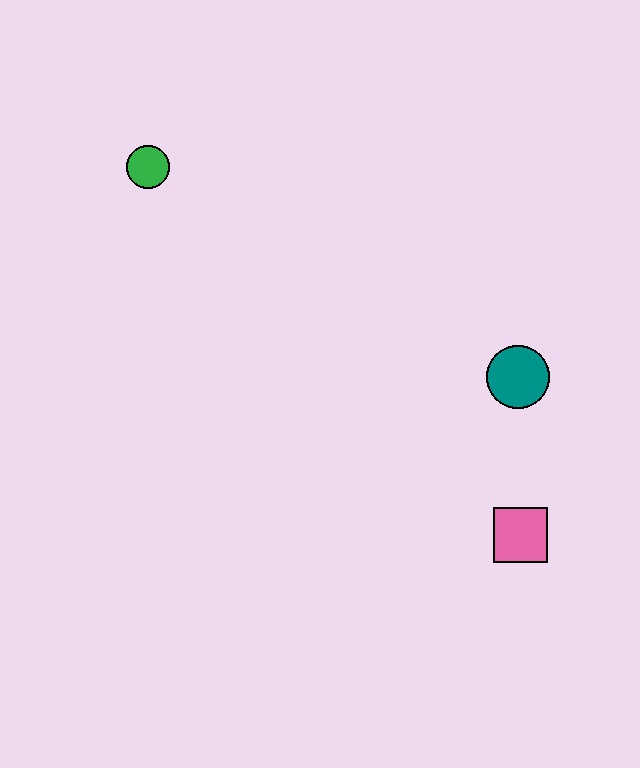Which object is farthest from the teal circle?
The green circle is farthest from the teal circle.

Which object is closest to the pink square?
The teal circle is closest to the pink square.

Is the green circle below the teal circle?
No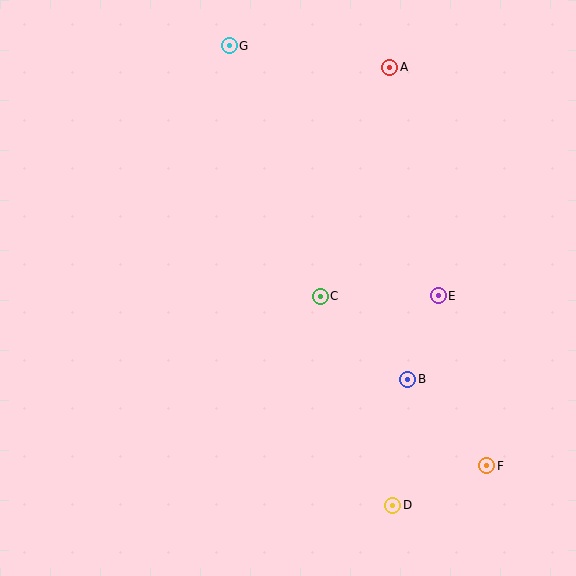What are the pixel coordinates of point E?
Point E is at (438, 296).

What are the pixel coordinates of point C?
Point C is at (320, 296).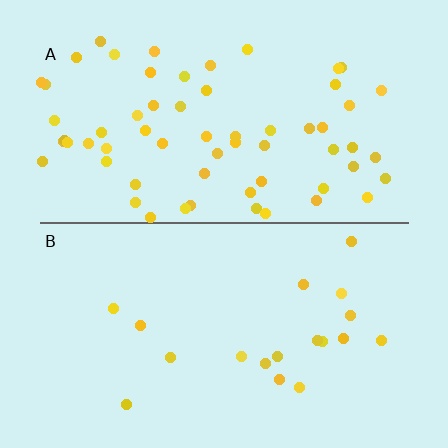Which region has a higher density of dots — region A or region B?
A (the top).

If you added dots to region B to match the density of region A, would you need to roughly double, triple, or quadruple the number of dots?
Approximately triple.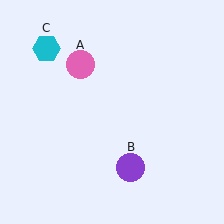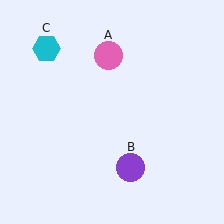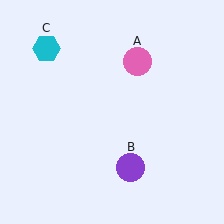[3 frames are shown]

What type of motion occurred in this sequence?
The pink circle (object A) rotated clockwise around the center of the scene.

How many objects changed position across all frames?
1 object changed position: pink circle (object A).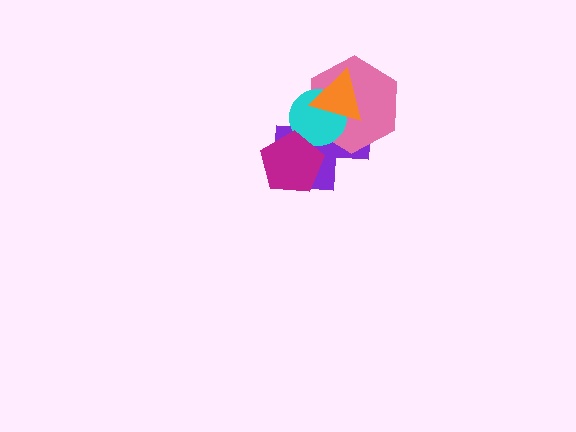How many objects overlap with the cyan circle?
4 objects overlap with the cyan circle.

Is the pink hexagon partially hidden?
Yes, it is partially covered by another shape.